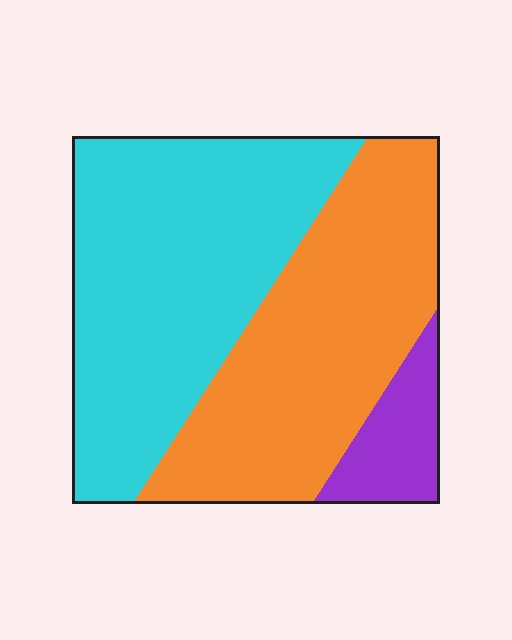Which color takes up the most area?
Cyan, at roughly 50%.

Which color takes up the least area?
Purple, at roughly 10%.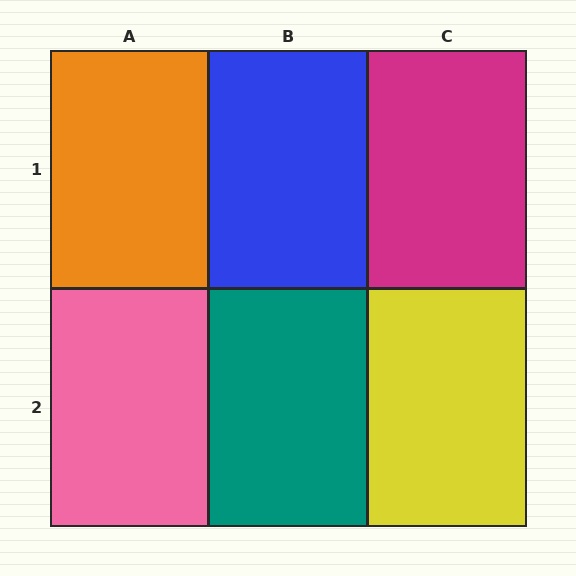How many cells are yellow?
1 cell is yellow.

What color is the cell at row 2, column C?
Yellow.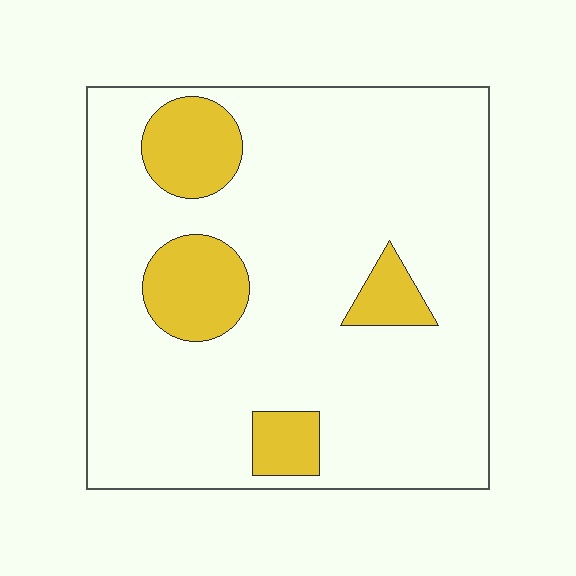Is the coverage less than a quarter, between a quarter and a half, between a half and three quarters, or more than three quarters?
Less than a quarter.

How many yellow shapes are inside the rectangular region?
4.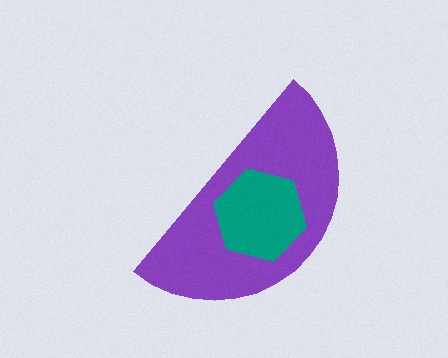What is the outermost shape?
The purple semicircle.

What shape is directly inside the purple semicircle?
The teal hexagon.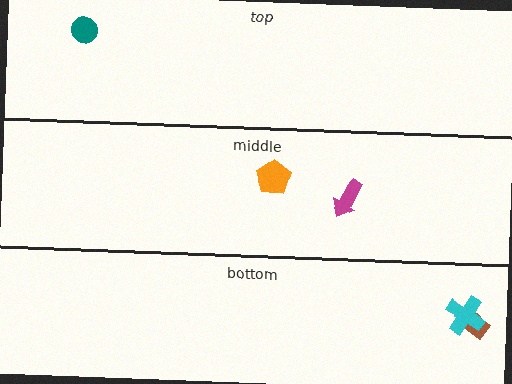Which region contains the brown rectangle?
The bottom region.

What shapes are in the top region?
The teal circle.